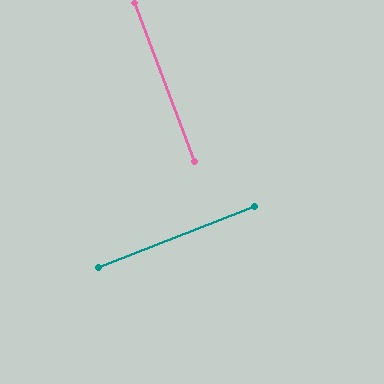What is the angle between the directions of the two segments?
Approximately 89 degrees.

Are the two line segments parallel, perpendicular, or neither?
Perpendicular — they meet at approximately 89°.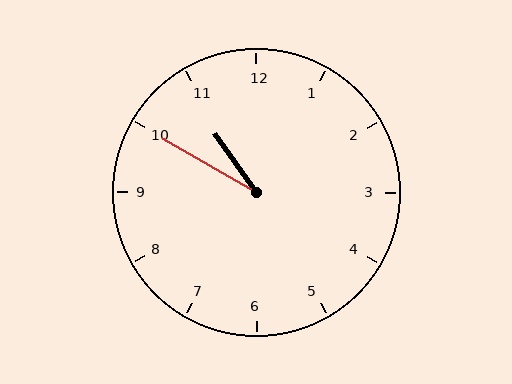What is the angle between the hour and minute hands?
Approximately 25 degrees.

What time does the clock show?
10:50.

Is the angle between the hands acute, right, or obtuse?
It is acute.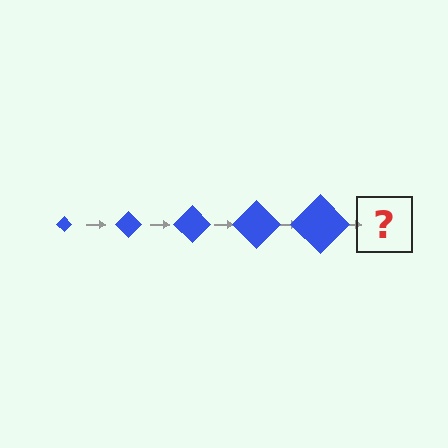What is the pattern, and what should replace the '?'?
The pattern is that the diamond gets progressively larger each step. The '?' should be a blue diamond, larger than the previous one.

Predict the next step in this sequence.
The next step is a blue diamond, larger than the previous one.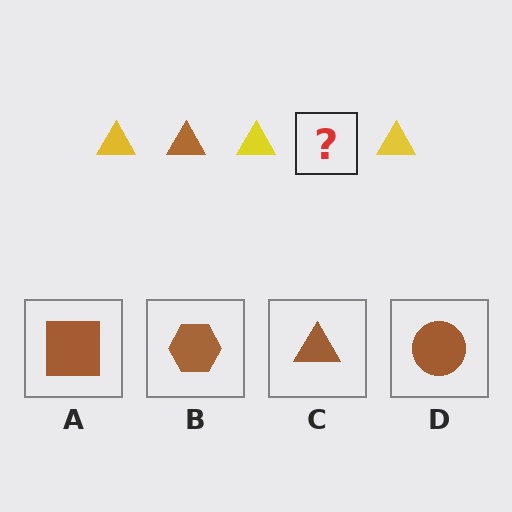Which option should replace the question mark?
Option C.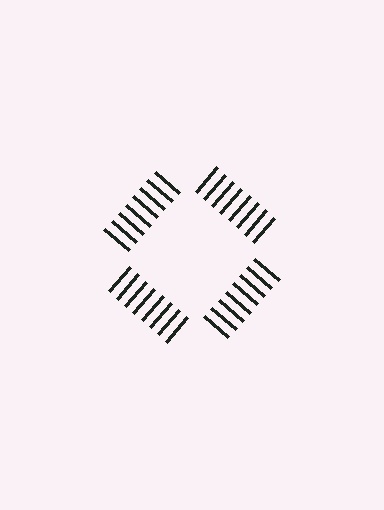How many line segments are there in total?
32 — 8 along each of the 4 edges.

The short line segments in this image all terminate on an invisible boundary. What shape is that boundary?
An illusory square — the line segments terminate on its edges but no continuous stroke is drawn.